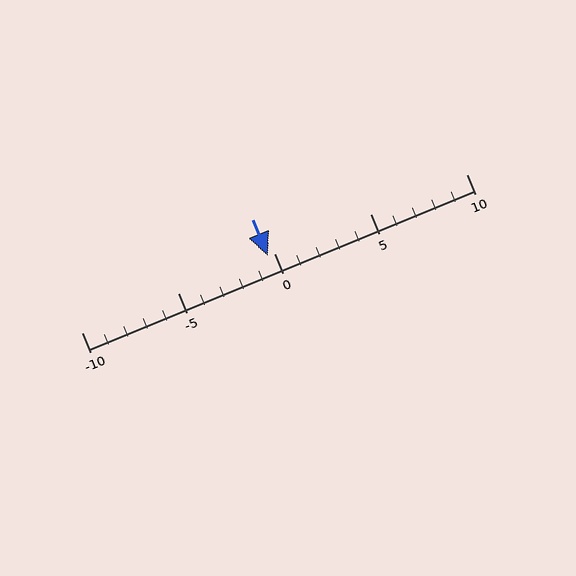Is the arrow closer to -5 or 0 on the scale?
The arrow is closer to 0.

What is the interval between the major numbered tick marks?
The major tick marks are spaced 5 units apart.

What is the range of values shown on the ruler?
The ruler shows values from -10 to 10.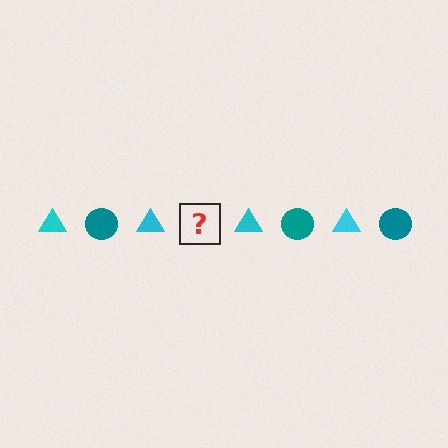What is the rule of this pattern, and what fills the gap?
The rule is that the pattern alternates between cyan triangle and teal circle. The gap should be filled with a teal circle.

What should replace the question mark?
The question mark should be replaced with a teal circle.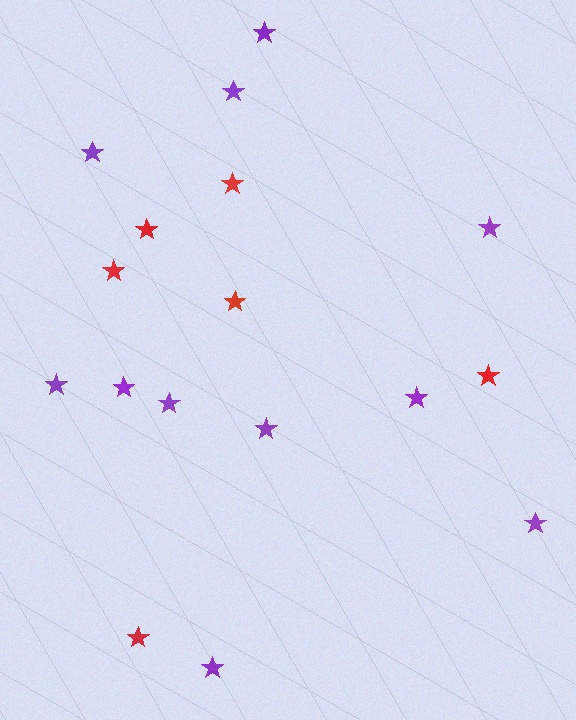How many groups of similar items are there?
There are 2 groups: one group of purple stars (11) and one group of red stars (6).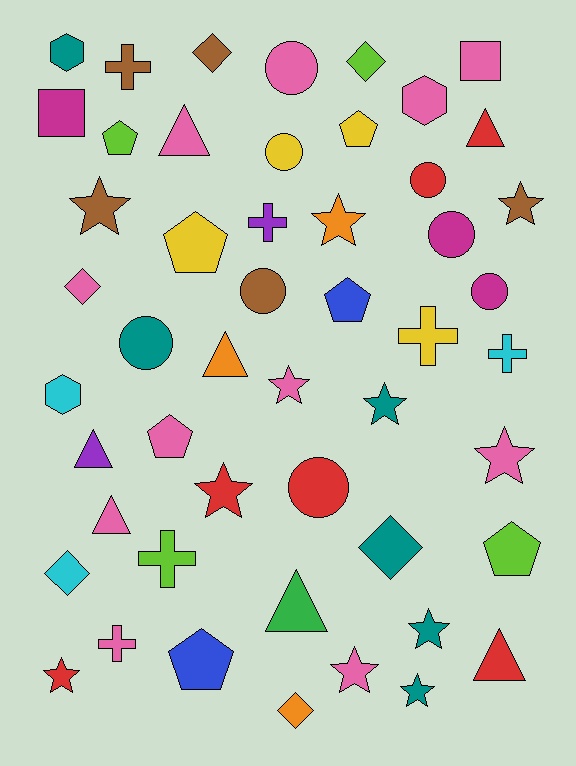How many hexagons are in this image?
There are 3 hexagons.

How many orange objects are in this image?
There are 3 orange objects.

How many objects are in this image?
There are 50 objects.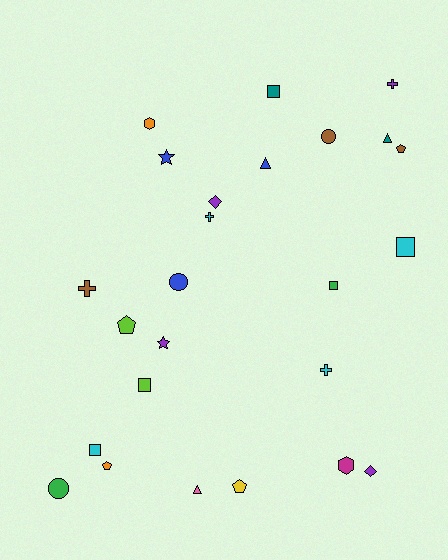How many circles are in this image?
There are 3 circles.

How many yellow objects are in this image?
There is 1 yellow object.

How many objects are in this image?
There are 25 objects.